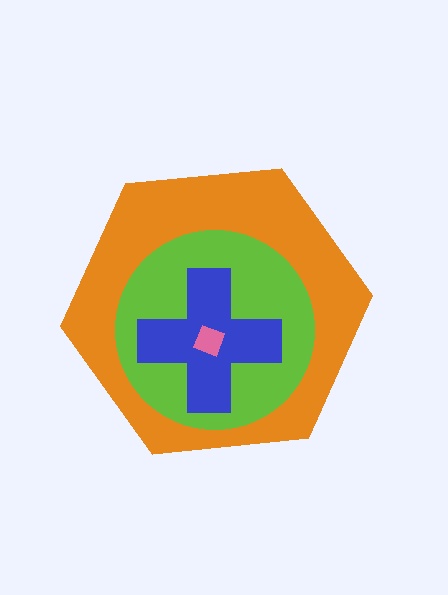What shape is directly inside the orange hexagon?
The lime circle.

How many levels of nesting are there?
4.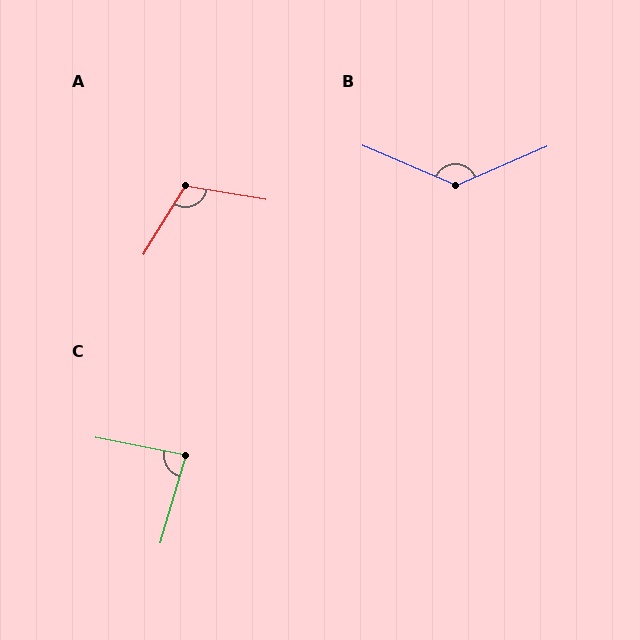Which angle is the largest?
B, at approximately 133 degrees.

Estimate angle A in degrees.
Approximately 113 degrees.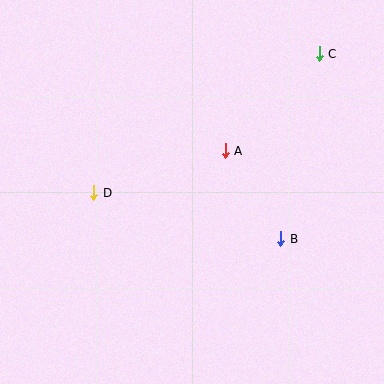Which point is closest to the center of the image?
Point A at (225, 151) is closest to the center.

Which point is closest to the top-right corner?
Point C is closest to the top-right corner.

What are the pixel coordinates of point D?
Point D is at (94, 193).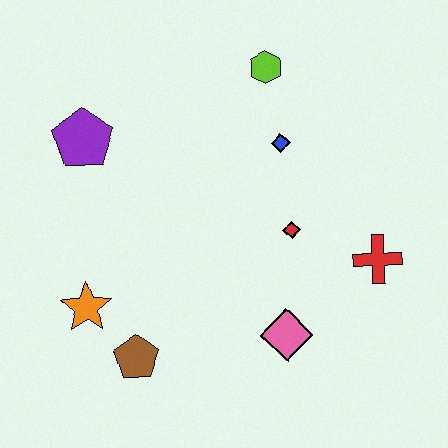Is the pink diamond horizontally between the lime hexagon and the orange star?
No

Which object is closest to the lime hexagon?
The blue diamond is closest to the lime hexagon.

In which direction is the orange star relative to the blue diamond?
The orange star is to the left of the blue diamond.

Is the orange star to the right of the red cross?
No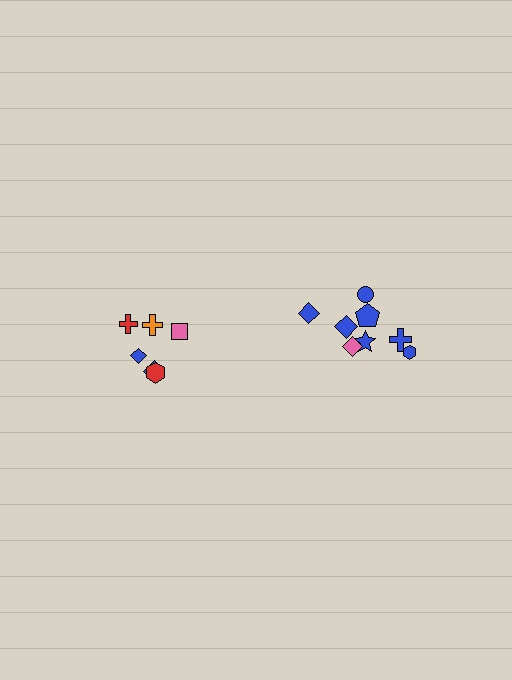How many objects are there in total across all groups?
There are 14 objects.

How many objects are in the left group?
There are 6 objects.